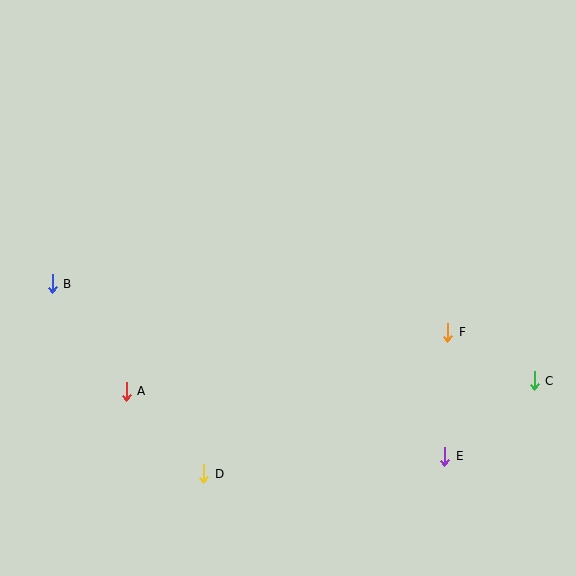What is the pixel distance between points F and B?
The distance between F and B is 398 pixels.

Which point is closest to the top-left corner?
Point B is closest to the top-left corner.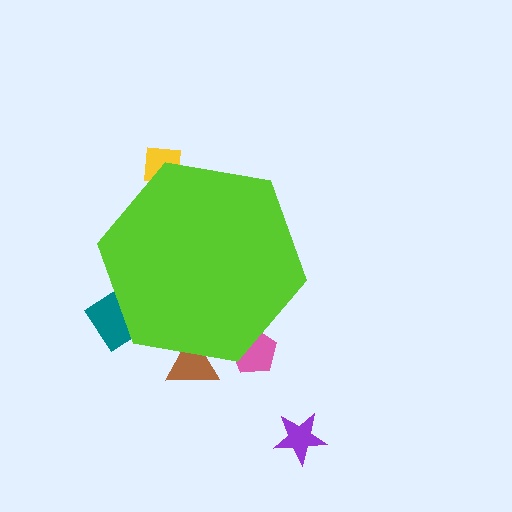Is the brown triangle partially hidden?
Yes, the brown triangle is partially hidden behind the lime hexagon.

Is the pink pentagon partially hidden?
Yes, the pink pentagon is partially hidden behind the lime hexagon.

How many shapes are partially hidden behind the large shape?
4 shapes are partially hidden.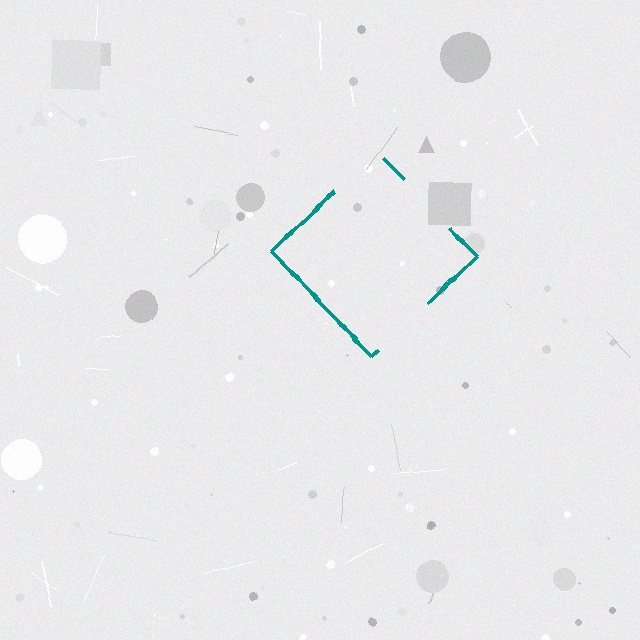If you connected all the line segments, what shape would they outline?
They would outline a diamond.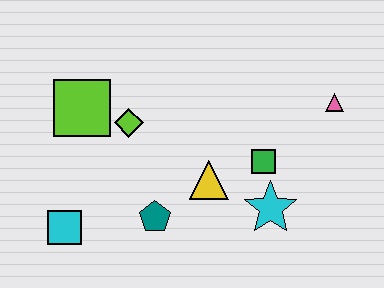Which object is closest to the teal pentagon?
The yellow triangle is closest to the teal pentagon.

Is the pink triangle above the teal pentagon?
Yes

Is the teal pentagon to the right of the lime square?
Yes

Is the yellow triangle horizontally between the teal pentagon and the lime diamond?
No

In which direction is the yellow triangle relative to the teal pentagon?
The yellow triangle is to the right of the teal pentagon.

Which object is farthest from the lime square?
The pink triangle is farthest from the lime square.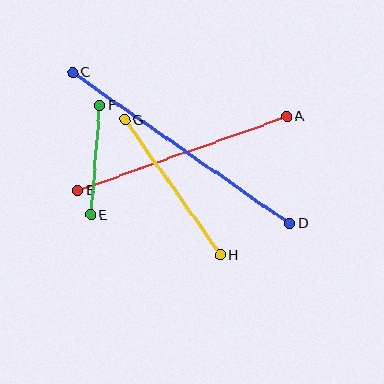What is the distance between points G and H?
The distance is approximately 166 pixels.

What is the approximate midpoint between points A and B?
The midpoint is at approximately (182, 153) pixels.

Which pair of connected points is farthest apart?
Points C and D are farthest apart.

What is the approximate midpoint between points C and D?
The midpoint is at approximately (181, 148) pixels.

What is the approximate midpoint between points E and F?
The midpoint is at approximately (95, 160) pixels.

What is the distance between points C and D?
The distance is approximately 264 pixels.